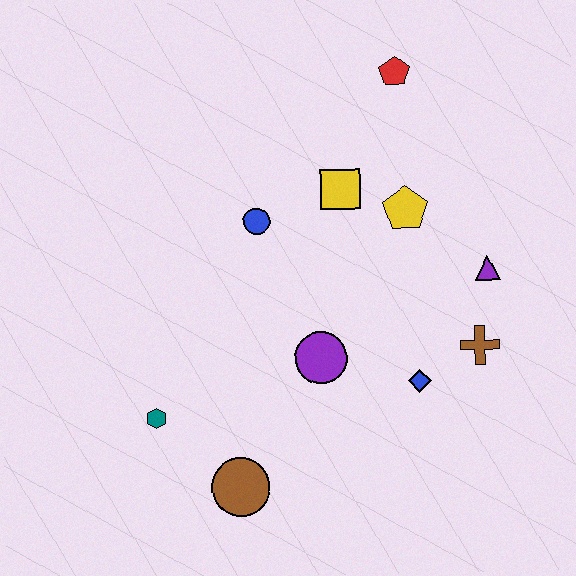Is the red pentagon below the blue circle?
No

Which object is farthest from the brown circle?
The red pentagon is farthest from the brown circle.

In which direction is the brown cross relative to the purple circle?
The brown cross is to the right of the purple circle.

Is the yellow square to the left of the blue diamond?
Yes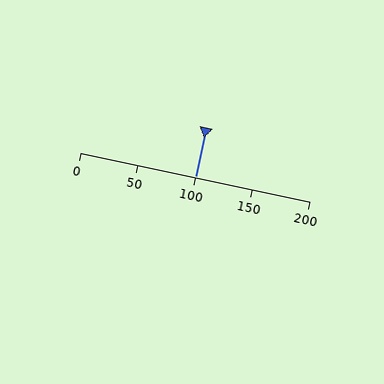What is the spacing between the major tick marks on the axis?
The major ticks are spaced 50 apart.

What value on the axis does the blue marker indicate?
The marker indicates approximately 100.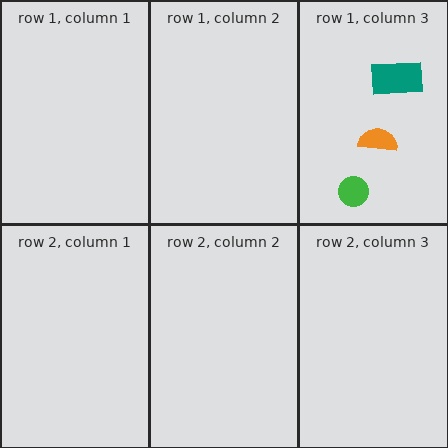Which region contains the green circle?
The row 1, column 3 region.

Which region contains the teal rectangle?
The row 1, column 3 region.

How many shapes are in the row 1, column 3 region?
3.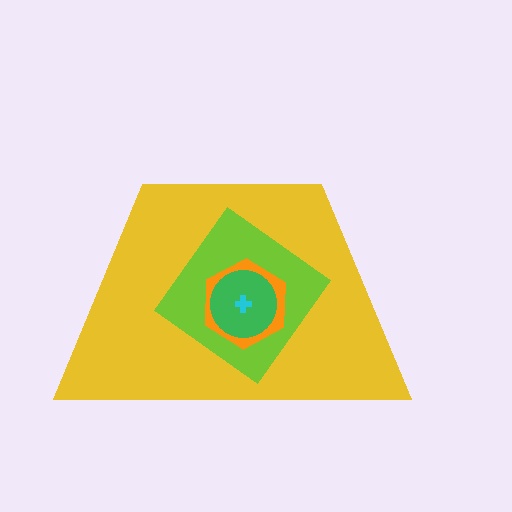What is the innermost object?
The cyan cross.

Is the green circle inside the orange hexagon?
Yes.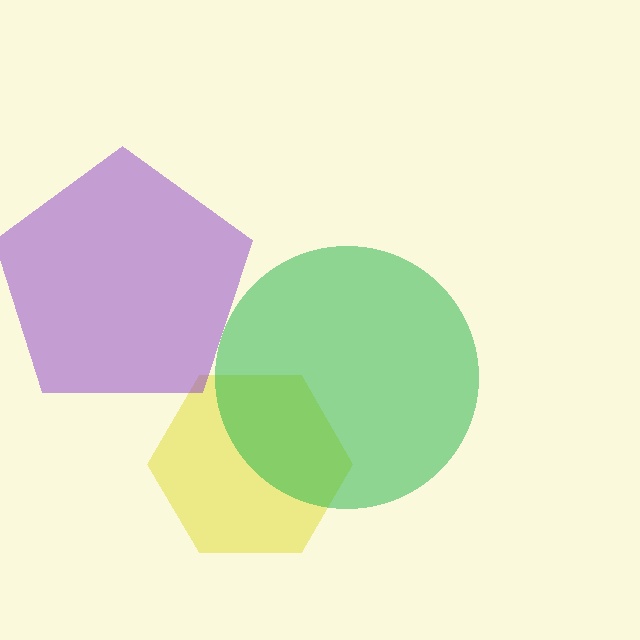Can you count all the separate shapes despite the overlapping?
Yes, there are 3 separate shapes.